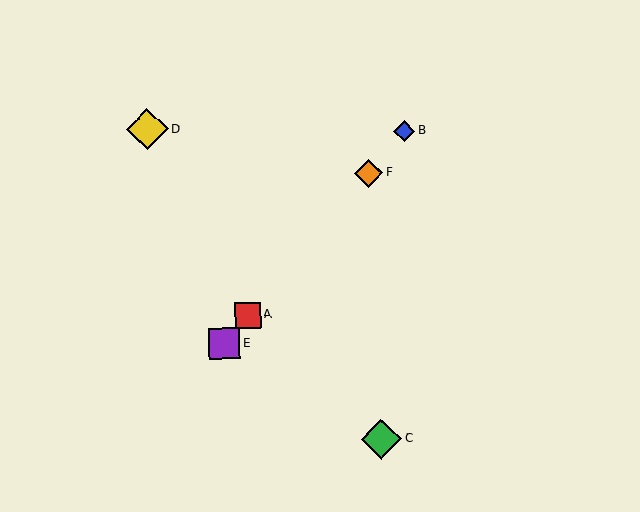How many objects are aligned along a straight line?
4 objects (A, B, E, F) are aligned along a straight line.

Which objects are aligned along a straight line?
Objects A, B, E, F are aligned along a straight line.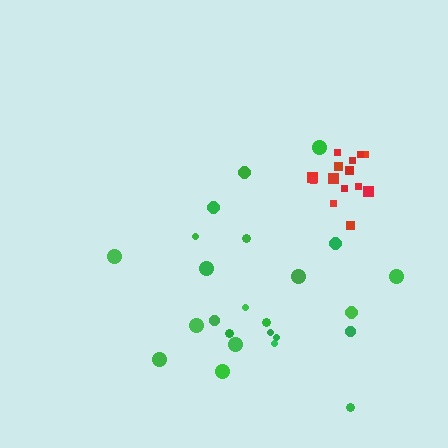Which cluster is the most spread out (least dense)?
Green.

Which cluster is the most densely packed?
Red.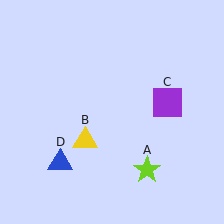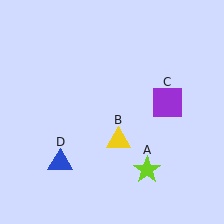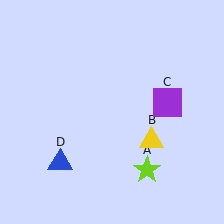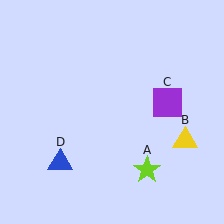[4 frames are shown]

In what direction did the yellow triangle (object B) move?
The yellow triangle (object B) moved right.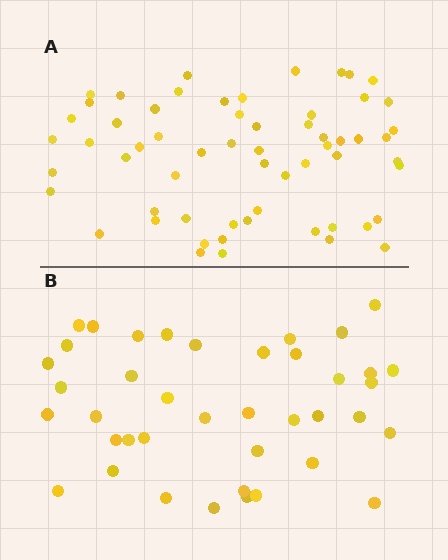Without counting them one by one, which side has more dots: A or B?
Region A (the top region) has more dots.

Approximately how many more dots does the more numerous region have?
Region A has approximately 20 more dots than region B.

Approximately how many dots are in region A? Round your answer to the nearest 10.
About 60 dots.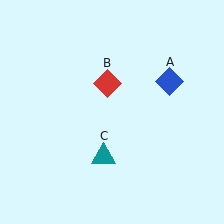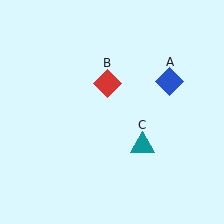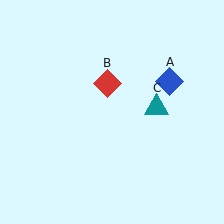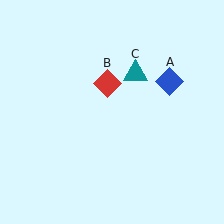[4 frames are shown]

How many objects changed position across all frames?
1 object changed position: teal triangle (object C).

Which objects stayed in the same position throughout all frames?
Blue diamond (object A) and red diamond (object B) remained stationary.